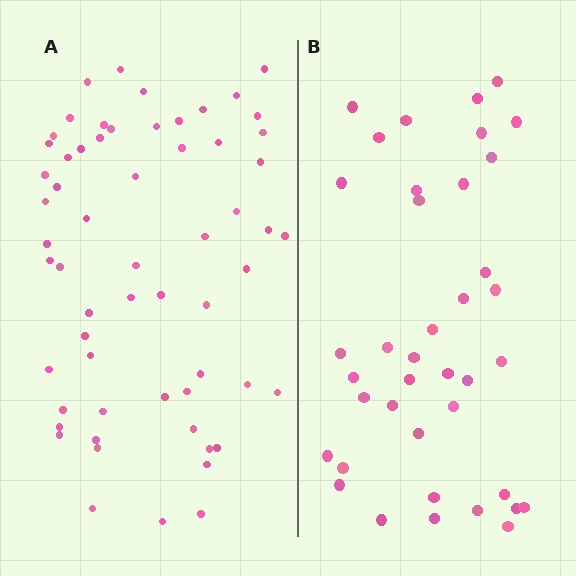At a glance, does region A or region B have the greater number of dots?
Region A (the left region) has more dots.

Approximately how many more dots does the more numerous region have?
Region A has approximately 20 more dots than region B.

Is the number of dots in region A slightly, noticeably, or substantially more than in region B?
Region A has substantially more. The ratio is roughly 1.5 to 1.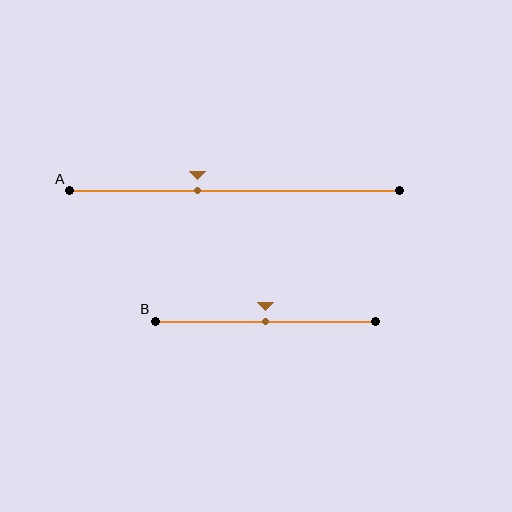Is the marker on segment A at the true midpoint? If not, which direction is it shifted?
No, the marker on segment A is shifted to the left by about 11% of the segment length.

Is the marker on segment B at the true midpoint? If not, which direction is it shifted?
Yes, the marker on segment B is at the true midpoint.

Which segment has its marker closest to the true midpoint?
Segment B has its marker closest to the true midpoint.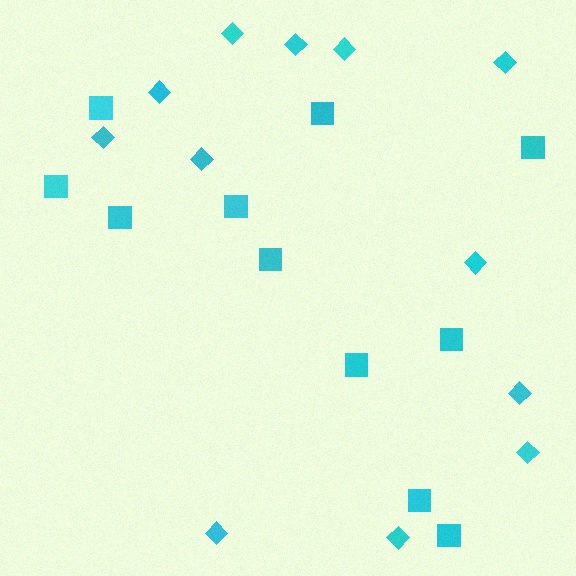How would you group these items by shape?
There are 2 groups: one group of diamonds (12) and one group of squares (11).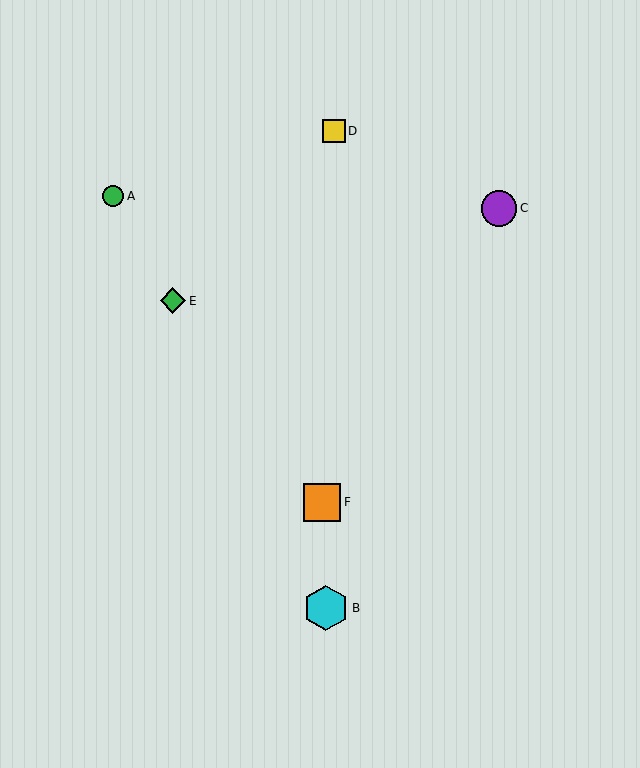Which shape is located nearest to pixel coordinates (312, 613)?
The cyan hexagon (labeled B) at (326, 608) is nearest to that location.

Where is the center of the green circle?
The center of the green circle is at (113, 196).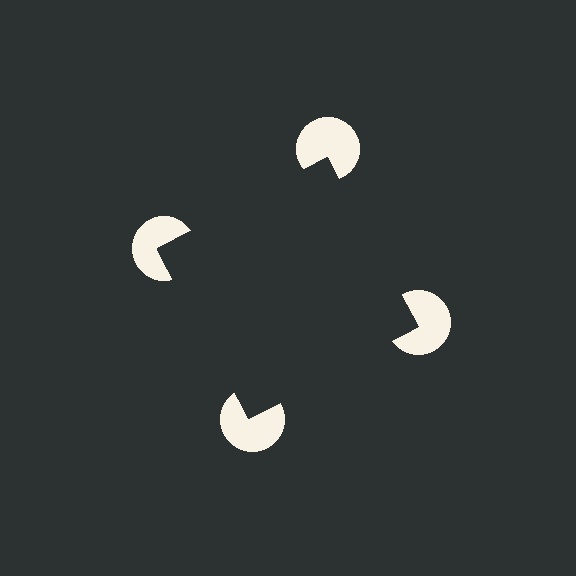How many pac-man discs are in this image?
There are 4 — one at each vertex of the illusory square.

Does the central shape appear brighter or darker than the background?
It typically appears slightly darker than the background, even though no actual brightness change is drawn.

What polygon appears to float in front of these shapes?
An illusory square — its edges are inferred from the aligned wedge cuts in the pac-man discs, not physically drawn.